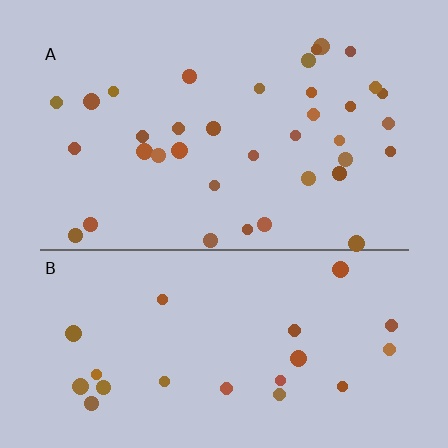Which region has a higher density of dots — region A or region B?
A (the top).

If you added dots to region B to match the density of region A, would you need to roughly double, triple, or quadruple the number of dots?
Approximately double.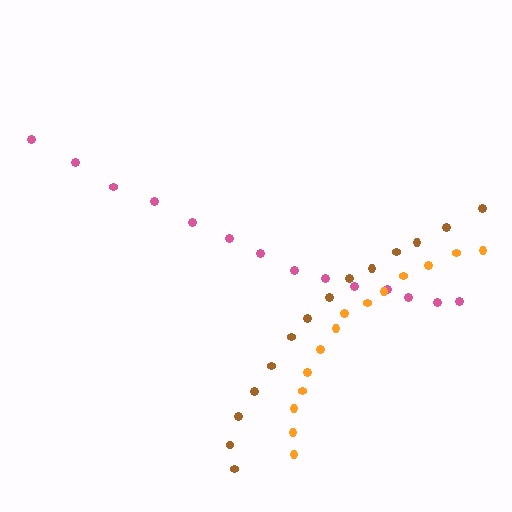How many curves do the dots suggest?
There are 3 distinct paths.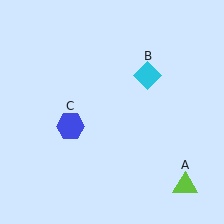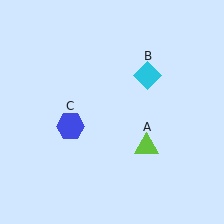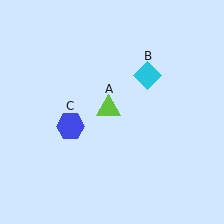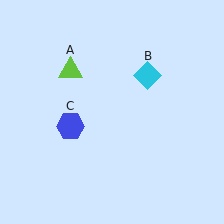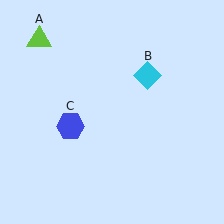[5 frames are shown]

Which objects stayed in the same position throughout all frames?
Cyan diamond (object B) and blue hexagon (object C) remained stationary.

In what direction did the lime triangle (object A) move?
The lime triangle (object A) moved up and to the left.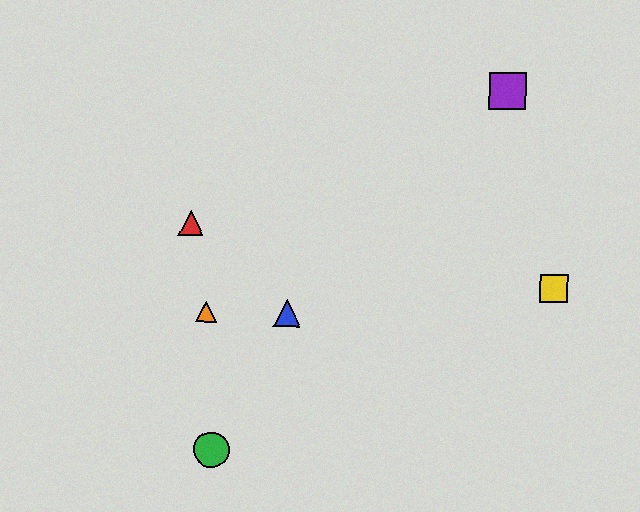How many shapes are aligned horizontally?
2 shapes (the blue triangle, the orange triangle) are aligned horizontally.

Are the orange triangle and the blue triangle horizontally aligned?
Yes, both are at y≈311.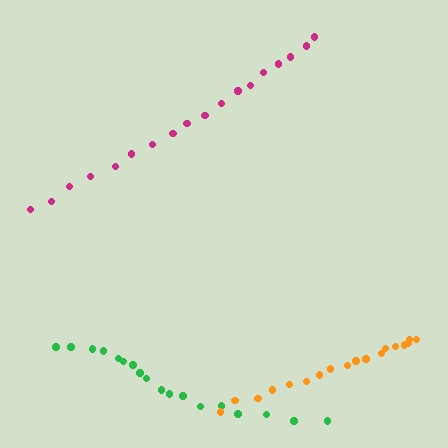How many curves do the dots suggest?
There are 3 distinct paths.